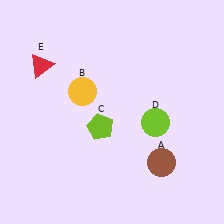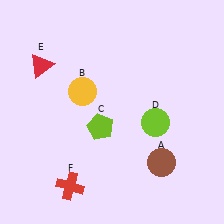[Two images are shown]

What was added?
A red cross (F) was added in Image 2.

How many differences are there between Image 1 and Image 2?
There is 1 difference between the two images.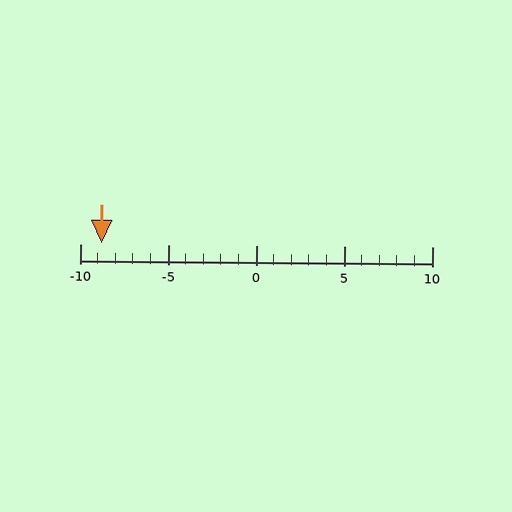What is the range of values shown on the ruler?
The ruler shows values from -10 to 10.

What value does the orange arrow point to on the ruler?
The orange arrow points to approximately -9.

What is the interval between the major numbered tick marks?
The major tick marks are spaced 5 units apart.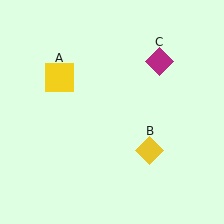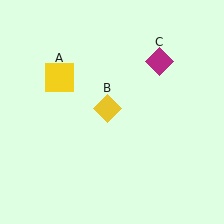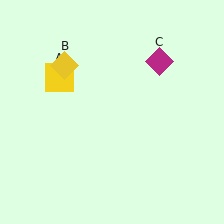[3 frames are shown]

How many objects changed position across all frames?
1 object changed position: yellow diamond (object B).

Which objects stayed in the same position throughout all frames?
Yellow square (object A) and magenta diamond (object C) remained stationary.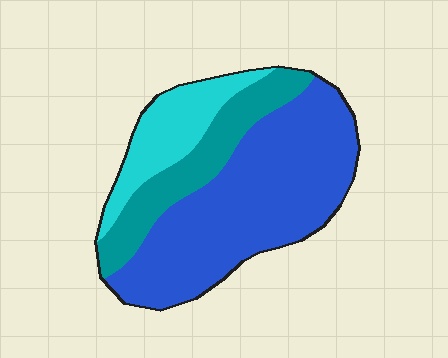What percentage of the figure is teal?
Teal takes up about one fifth (1/5) of the figure.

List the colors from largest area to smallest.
From largest to smallest: blue, teal, cyan.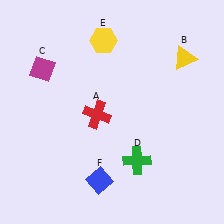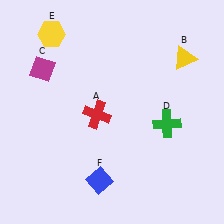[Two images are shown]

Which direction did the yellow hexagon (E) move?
The yellow hexagon (E) moved left.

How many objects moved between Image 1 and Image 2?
2 objects moved between the two images.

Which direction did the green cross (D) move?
The green cross (D) moved up.